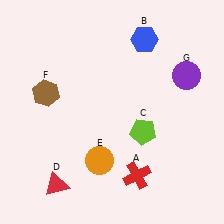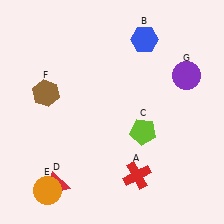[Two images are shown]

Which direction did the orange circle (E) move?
The orange circle (E) moved left.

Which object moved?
The orange circle (E) moved left.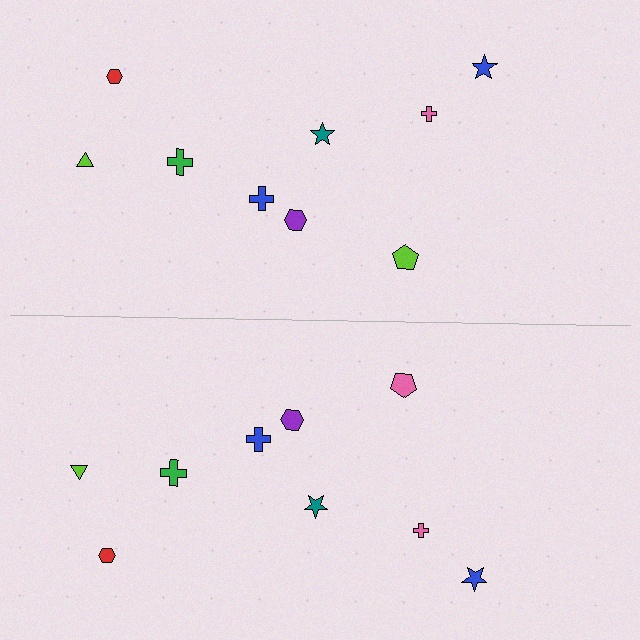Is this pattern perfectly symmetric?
No, the pattern is not perfectly symmetric. The pink pentagon on the bottom side breaks the symmetry — its mirror counterpart is lime.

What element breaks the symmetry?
The pink pentagon on the bottom side breaks the symmetry — its mirror counterpart is lime.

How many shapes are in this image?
There are 18 shapes in this image.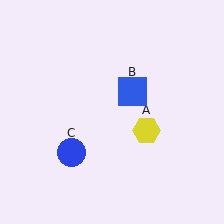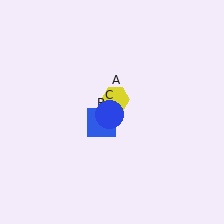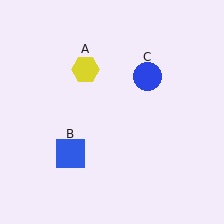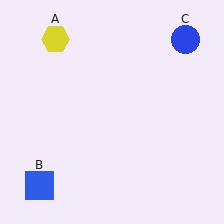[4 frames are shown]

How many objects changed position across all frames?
3 objects changed position: yellow hexagon (object A), blue square (object B), blue circle (object C).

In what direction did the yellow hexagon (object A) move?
The yellow hexagon (object A) moved up and to the left.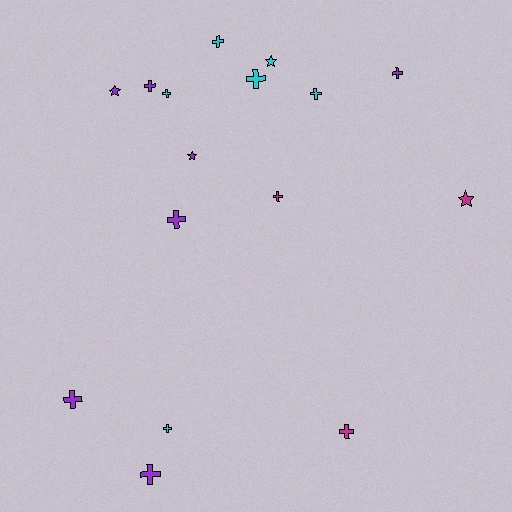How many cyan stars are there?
There is 1 cyan star.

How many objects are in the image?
There are 16 objects.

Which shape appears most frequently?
Cross, with 12 objects.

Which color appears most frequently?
Purple, with 7 objects.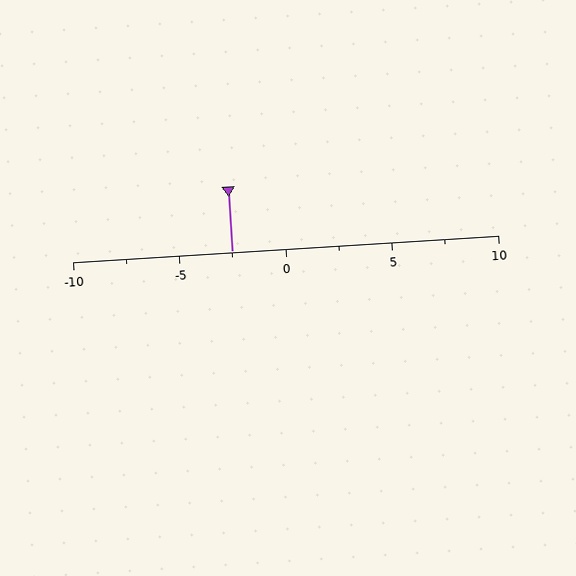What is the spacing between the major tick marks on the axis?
The major ticks are spaced 5 apart.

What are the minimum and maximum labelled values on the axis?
The axis runs from -10 to 10.